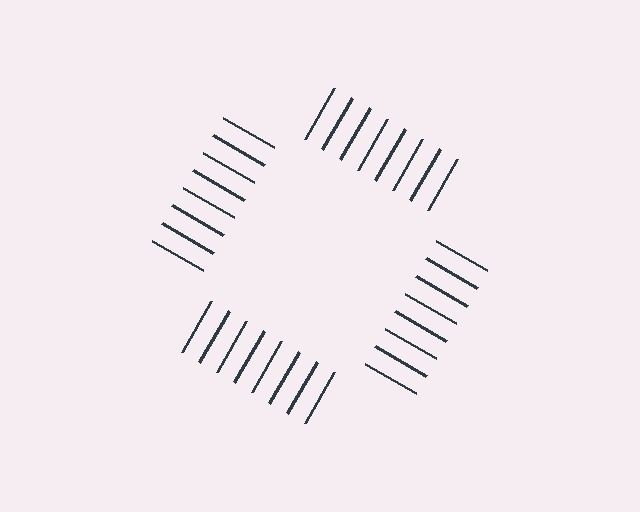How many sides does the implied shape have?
4 sides — the line-ends trace a square.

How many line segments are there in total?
32 — 8 along each of the 4 edges.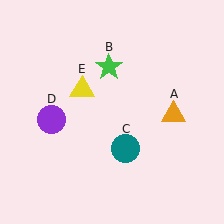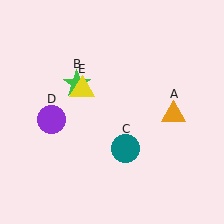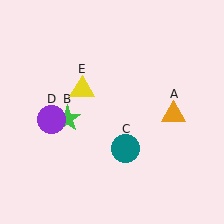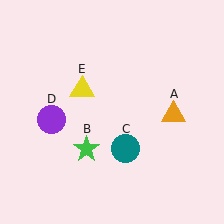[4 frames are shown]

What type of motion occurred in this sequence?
The green star (object B) rotated counterclockwise around the center of the scene.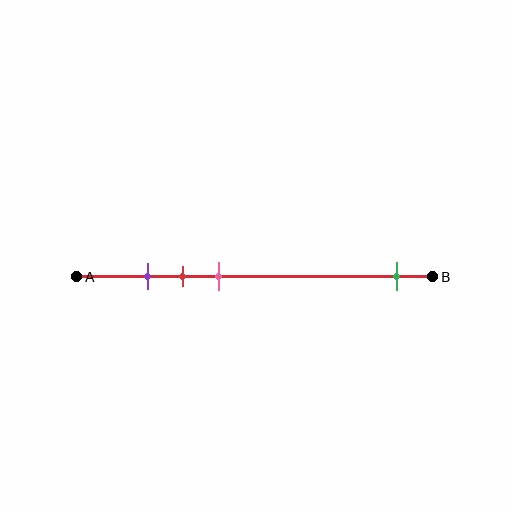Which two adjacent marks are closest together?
The purple and red marks are the closest adjacent pair.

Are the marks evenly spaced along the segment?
No, the marks are not evenly spaced.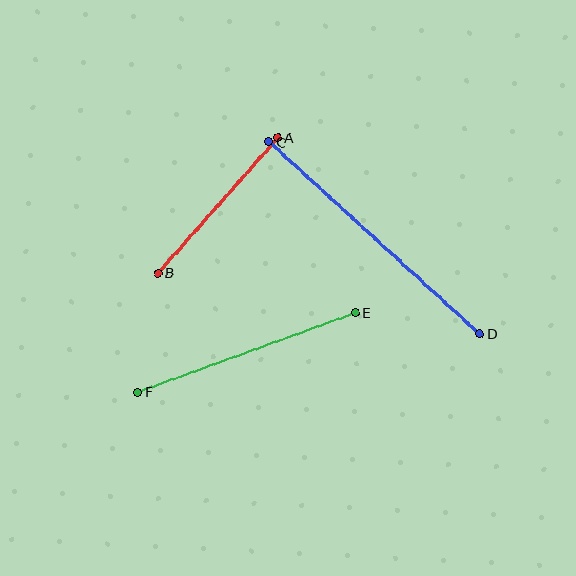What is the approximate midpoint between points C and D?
The midpoint is at approximately (374, 238) pixels.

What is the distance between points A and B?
The distance is approximately 181 pixels.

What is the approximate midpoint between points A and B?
The midpoint is at approximately (218, 205) pixels.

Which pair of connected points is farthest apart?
Points C and D are farthest apart.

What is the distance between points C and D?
The distance is approximately 285 pixels.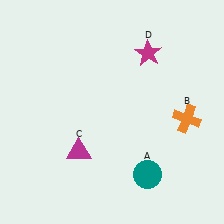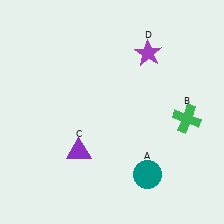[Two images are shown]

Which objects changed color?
B changed from orange to green. C changed from magenta to purple. D changed from magenta to purple.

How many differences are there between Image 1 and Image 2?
There are 3 differences between the two images.